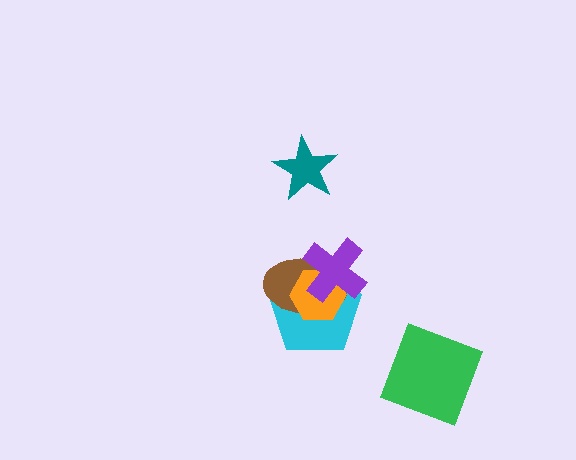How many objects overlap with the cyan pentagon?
3 objects overlap with the cyan pentagon.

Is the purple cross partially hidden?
No, no other shape covers it.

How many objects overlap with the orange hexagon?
3 objects overlap with the orange hexagon.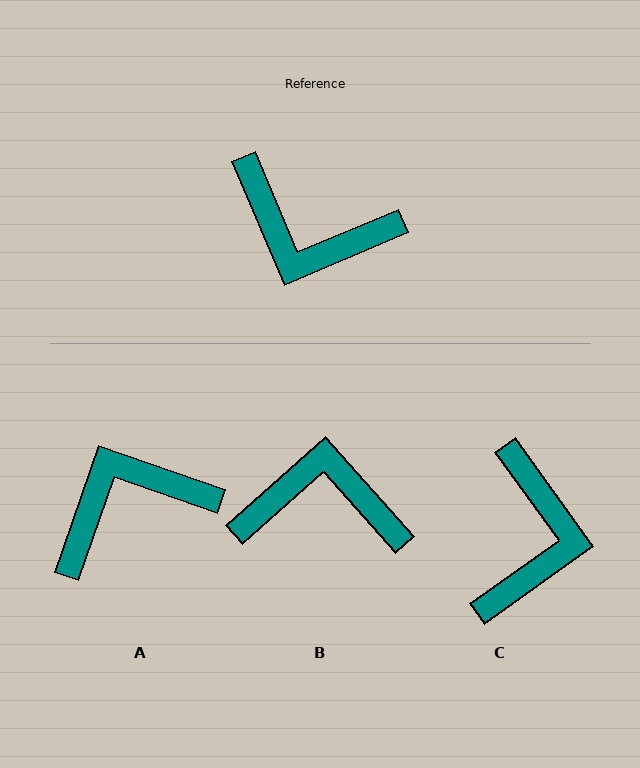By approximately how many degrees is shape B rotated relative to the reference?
Approximately 161 degrees clockwise.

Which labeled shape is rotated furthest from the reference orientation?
B, about 161 degrees away.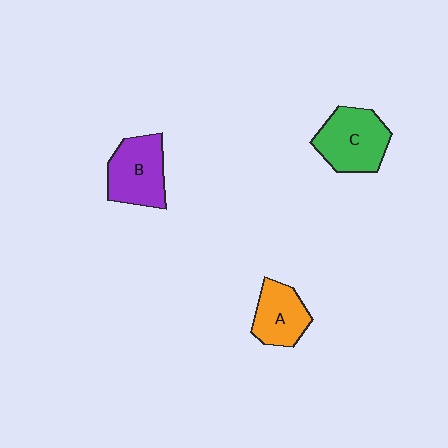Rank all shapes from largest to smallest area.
From largest to smallest: C (green), B (purple), A (orange).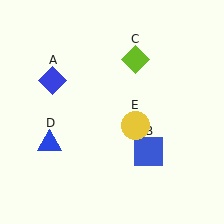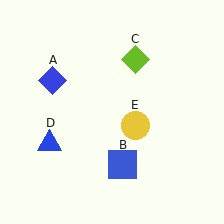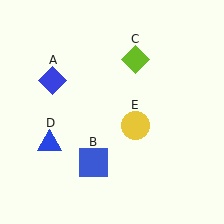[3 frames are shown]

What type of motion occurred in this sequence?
The blue square (object B) rotated clockwise around the center of the scene.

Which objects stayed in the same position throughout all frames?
Blue diamond (object A) and lime diamond (object C) and blue triangle (object D) and yellow circle (object E) remained stationary.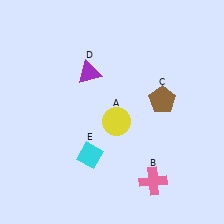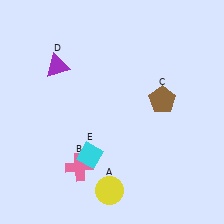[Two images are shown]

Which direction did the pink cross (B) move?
The pink cross (B) moved left.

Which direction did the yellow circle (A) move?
The yellow circle (A) moved down.